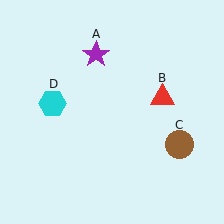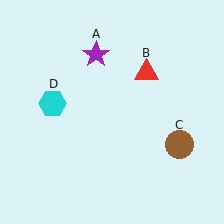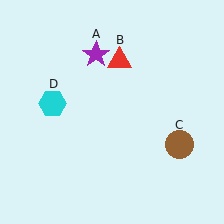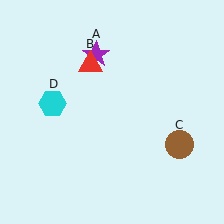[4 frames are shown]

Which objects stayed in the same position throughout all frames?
Purple star (object A) and brown circle (object C) and cyan hexagon (object D) remained stationary.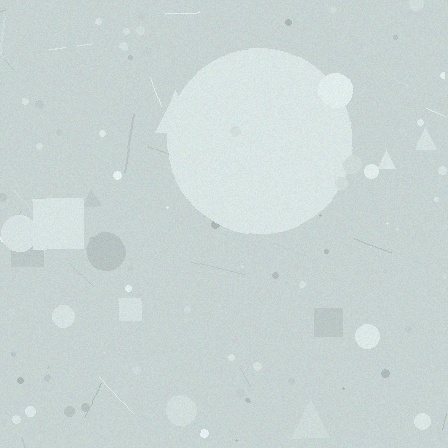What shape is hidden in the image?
A circle is hidden in the image.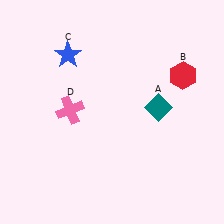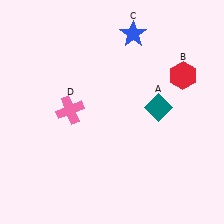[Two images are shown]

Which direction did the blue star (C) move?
The blue star (C) moved right.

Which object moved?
The blue star (C) moved right.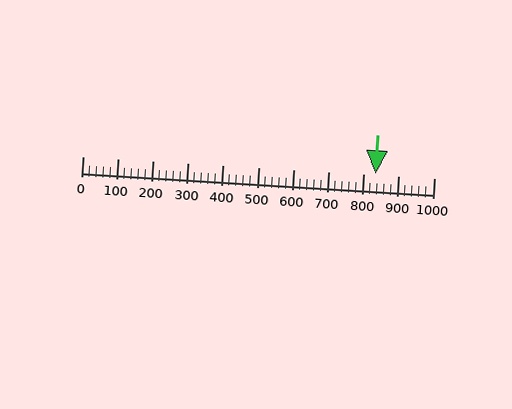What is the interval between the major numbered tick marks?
The major tick marks are spaced 100 units apart.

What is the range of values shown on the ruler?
The ruler shows values from 0 to 1000.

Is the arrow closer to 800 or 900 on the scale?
The arrow is closer to 800.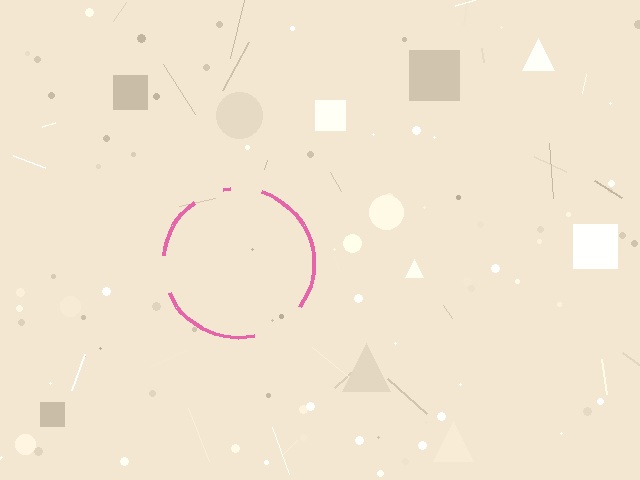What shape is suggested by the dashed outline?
The dashed outline suggests a circle.